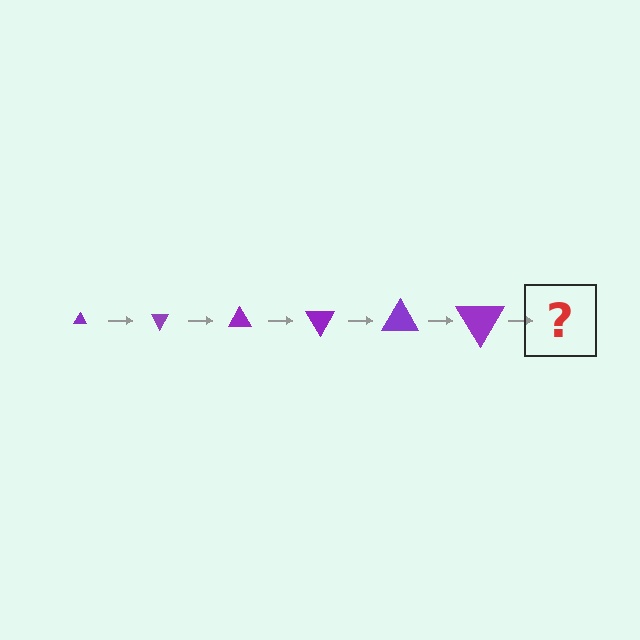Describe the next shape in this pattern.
It should be a triangle, larger than the previous one and rotated 360 degrees from the start.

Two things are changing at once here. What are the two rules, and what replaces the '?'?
The two rules are that the triangle grows larger each step and it rotates 60 degrees each step. The '?' should be a triangle, larger than the previous one and rotated 360 degrees from the start.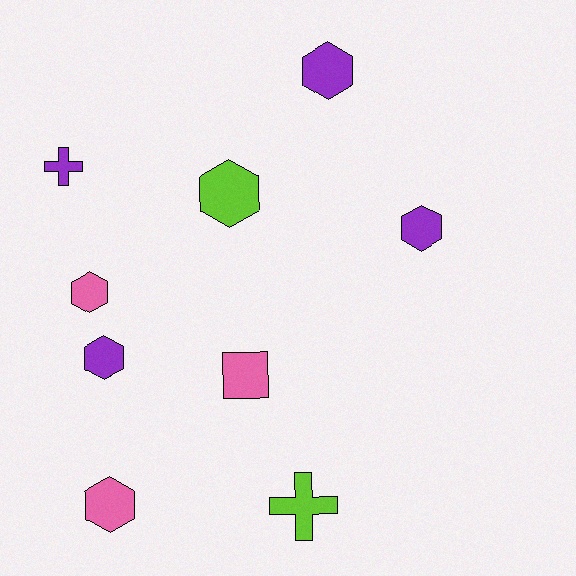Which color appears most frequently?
Purple, with 4 objects.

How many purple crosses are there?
There is 1 purple cross.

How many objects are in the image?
There are 9 objects.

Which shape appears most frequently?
Hexagon, with 6 objects.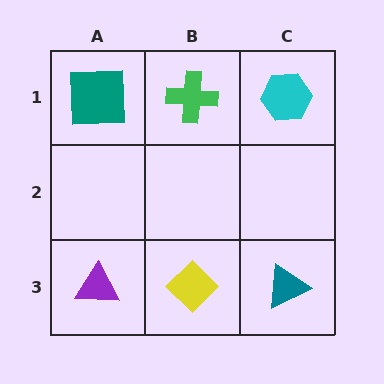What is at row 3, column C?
A teal triangle.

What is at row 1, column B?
A green cross.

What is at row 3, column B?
A yellow diamond.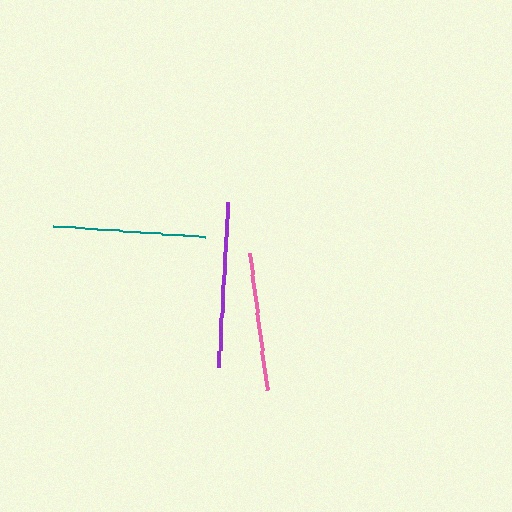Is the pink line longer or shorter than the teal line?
The teal line is longer than the pink line.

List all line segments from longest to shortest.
From longest to shortest: purple, teal, pink.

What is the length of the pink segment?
The pink segment is approximately 139 pixels long.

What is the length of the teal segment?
The teal segment is approximately 153 pixels long.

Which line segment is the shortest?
The pink line is the shortest at approximately 139 pixels.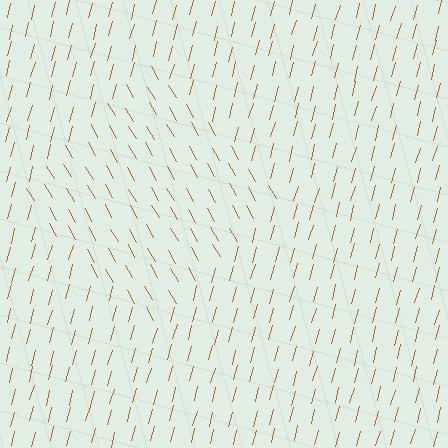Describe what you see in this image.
The image is filled with small brown line segments. A diamond region in the image has lines oriented differently from the surrounding lines, creating a visible texture boundary.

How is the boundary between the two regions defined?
The boundary is defined purely by a change in line orientation (approximately 45 degrees difference). All lines are the same color and thickness.